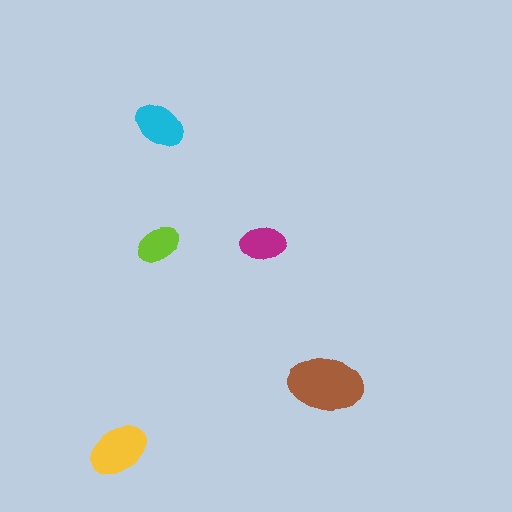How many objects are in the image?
There are 5 objects in the image.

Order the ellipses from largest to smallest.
the brown one, the yellow one, the cyan one, the magenta one, the lime one.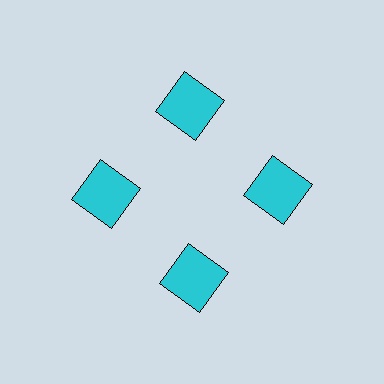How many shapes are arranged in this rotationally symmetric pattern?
There are 4 shapes, arranged in 4 groups of 1.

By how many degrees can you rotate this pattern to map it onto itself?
The pattern maps onto itself every 90 degrees of rotation.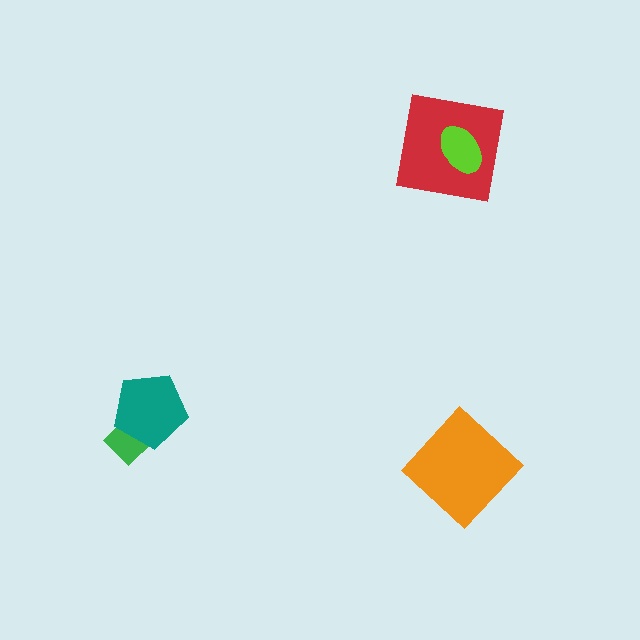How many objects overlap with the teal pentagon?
1 object overlaps with the teal pentagon.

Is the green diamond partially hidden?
Yes, it is partially covered by another shape.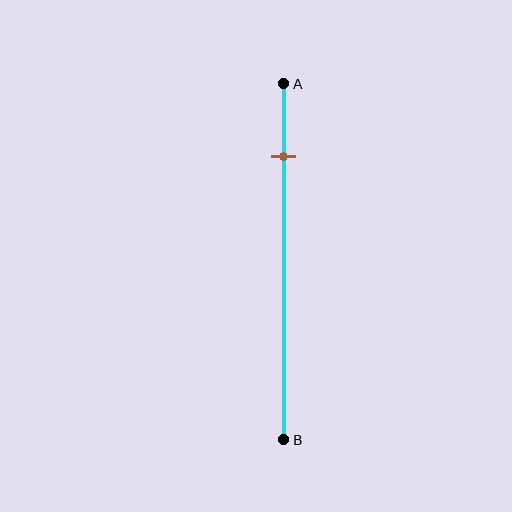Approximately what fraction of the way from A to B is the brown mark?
The brown mark is approximately 20% of the way from A to B.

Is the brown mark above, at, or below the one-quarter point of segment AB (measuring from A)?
The brown mark is above the one-quarter point of segment AB.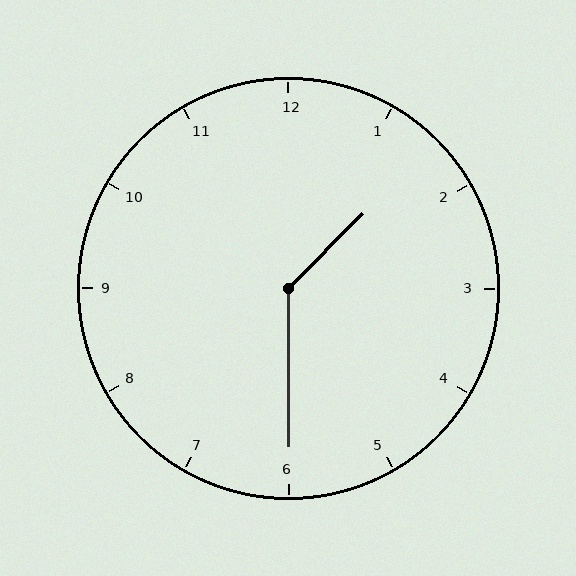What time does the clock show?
1:30.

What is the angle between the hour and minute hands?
Approximately 135 degrees.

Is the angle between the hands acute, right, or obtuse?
It is obtuse.